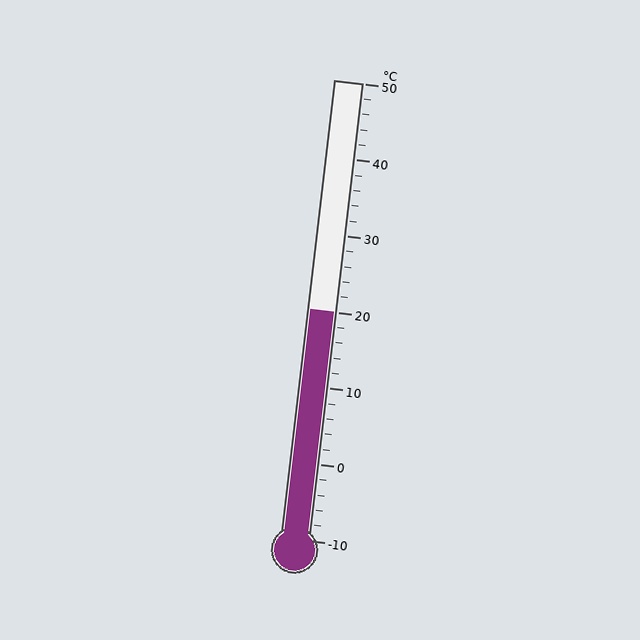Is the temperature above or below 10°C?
The temperature is above 10°C.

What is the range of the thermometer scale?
The thermometer scale ranges from -10°C to 50°C.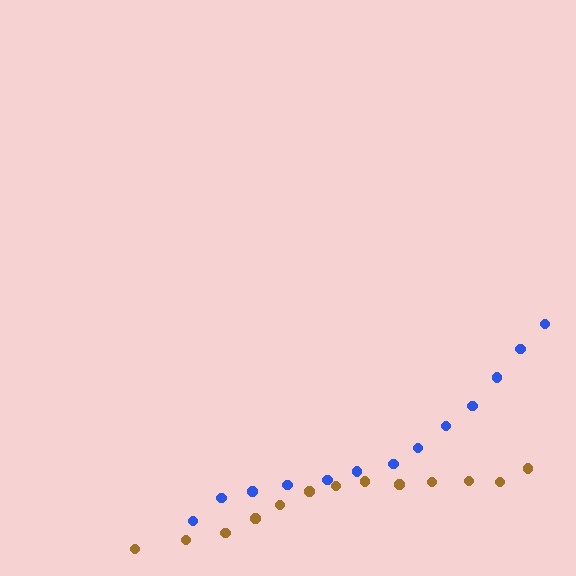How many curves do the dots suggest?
There are 2 distinct paths.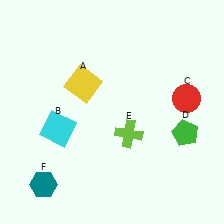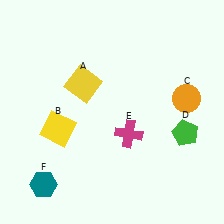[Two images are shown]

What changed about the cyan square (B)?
In Image 1, B is cyan. In Image 2, it changed to yellow.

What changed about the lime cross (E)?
In Image 1, E is lime. In Image 2, it changed to magenta.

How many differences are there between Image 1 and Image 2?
There are 3 differences between the two images.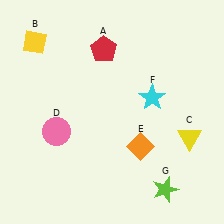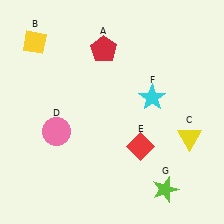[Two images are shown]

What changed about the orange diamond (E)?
In Image 1, E is orange. In Image 2, it changed to red.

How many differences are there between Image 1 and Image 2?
There is 1 difference between the two images.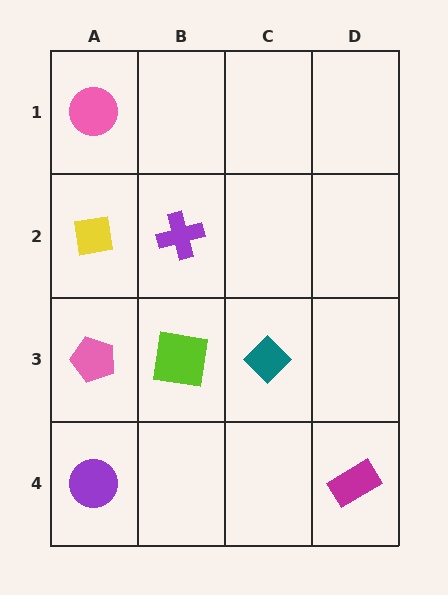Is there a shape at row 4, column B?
No, that cell is empty.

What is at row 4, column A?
A purple circle.